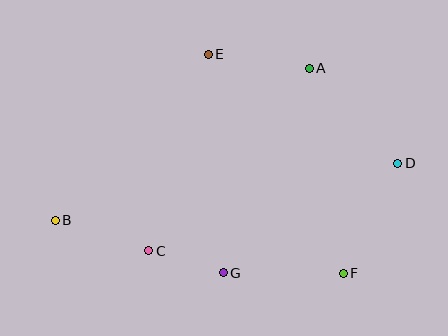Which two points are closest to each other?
Points C and G are closest to each other.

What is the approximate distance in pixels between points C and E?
The distance between C and E is approximately 205 pixels.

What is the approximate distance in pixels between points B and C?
The distance between B and C is approximately 98 pixels.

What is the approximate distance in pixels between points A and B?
The distance between A and B is approximately 296 pixels.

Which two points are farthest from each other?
Points B and D are farthest from each other.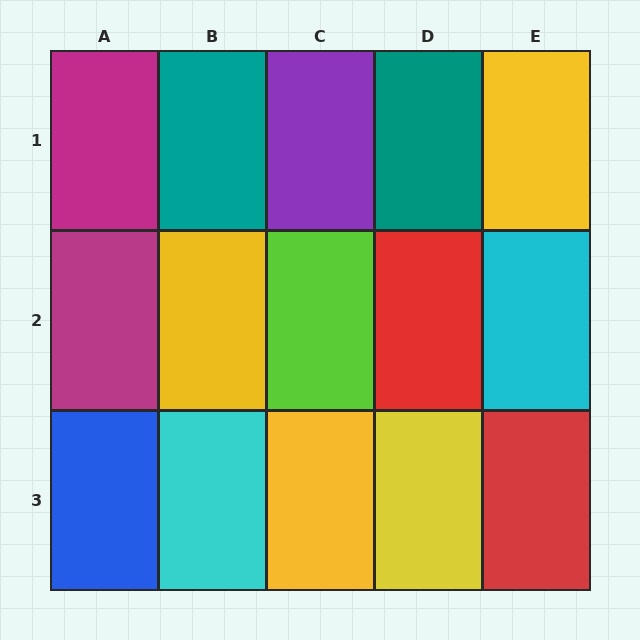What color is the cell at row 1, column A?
Magenta.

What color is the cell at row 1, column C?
Purple.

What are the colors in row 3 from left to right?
Blue, cyan, yellow, yellow, red.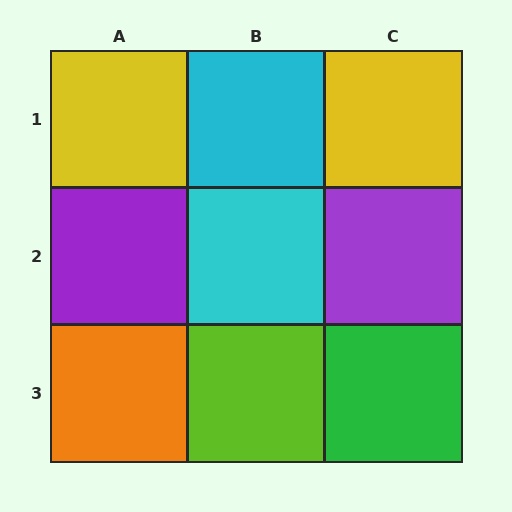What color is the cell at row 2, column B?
Cyan.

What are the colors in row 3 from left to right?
Orange, lime, green.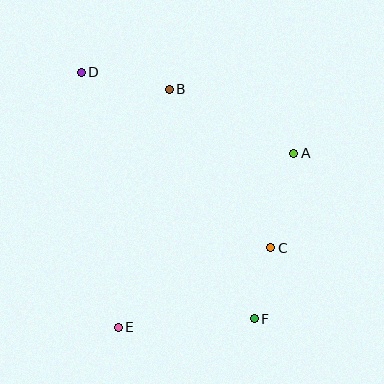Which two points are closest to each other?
Points C and F are closest to each other.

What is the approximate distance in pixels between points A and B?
The distance between A and B is approximately 140 pixels.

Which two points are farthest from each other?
Points D and F are farthest from each other.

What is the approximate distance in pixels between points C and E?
The distance between C and E is approximately 172 pixels.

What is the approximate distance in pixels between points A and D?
The distance between A and D is approximately 227 pixels.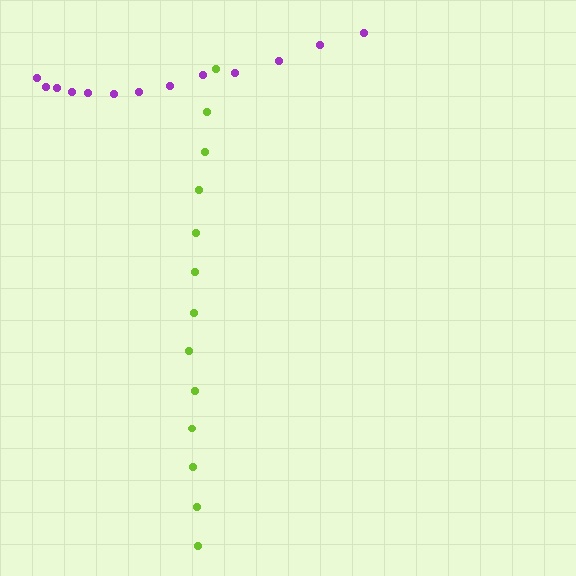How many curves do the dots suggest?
There are 2 distinct paths.